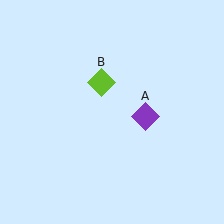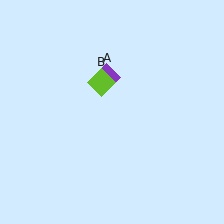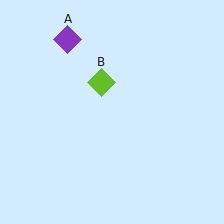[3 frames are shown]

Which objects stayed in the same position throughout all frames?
Lime diamond (object B) remained stationary.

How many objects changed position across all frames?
1 object changed position: purple diamond (object A).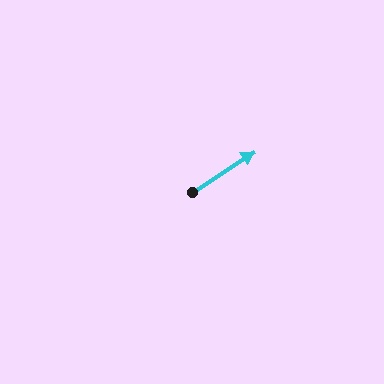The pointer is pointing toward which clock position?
Roughly 2 o'clock.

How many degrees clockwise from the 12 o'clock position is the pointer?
Approximately 57 degrees.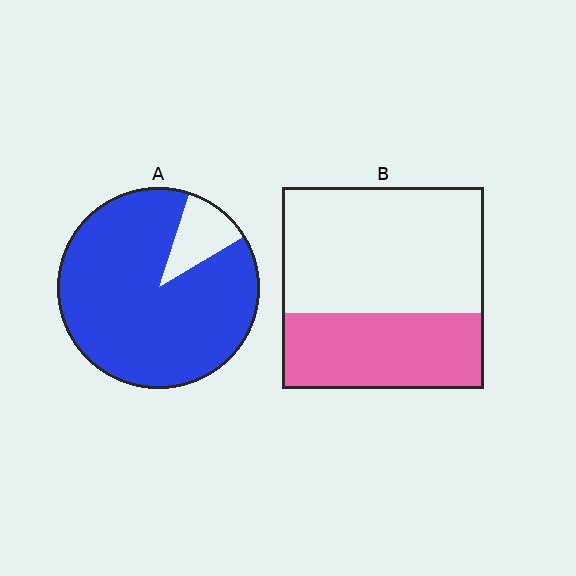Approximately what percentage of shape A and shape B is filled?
A is approximately 90% and B is approximately 40%.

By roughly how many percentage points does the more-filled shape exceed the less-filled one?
By roughly 50 percentage points (A over B).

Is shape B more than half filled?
No.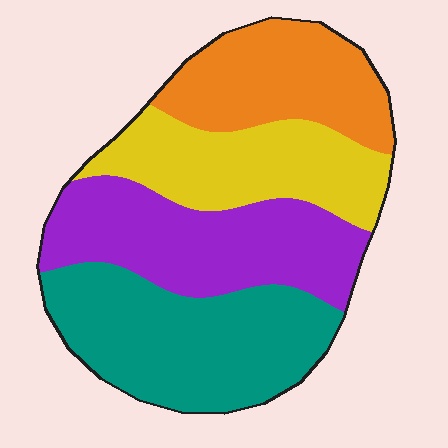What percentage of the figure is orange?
Orange covers 21% of the figure.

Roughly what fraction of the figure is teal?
Teal takes up between a quarter and a half of the figure.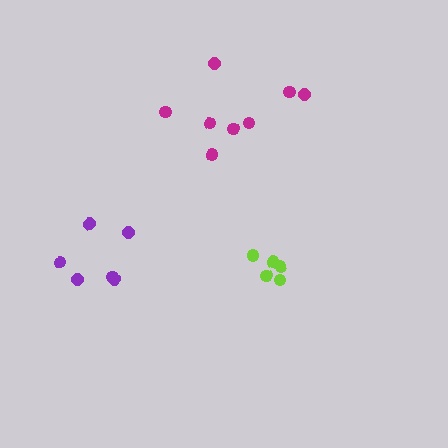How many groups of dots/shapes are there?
There are 3 groups.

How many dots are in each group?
Group 1: 5 dots, Group 2: 6 dots, Group 3: 8 dots (19 total).